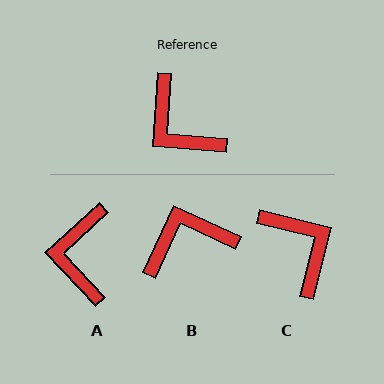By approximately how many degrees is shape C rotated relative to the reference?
Approximately 170 degrees counter-clockwise.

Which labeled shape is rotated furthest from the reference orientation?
C, about 170 degrees away.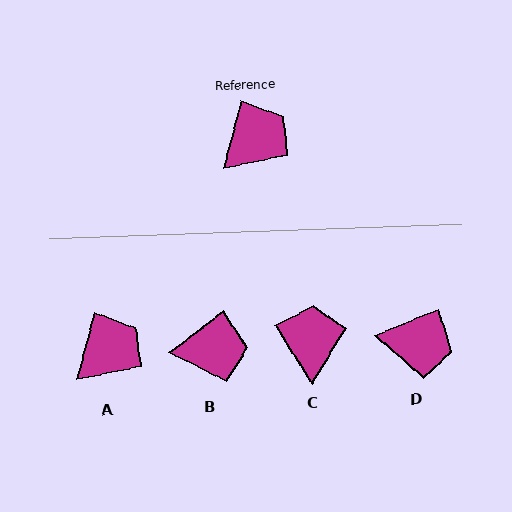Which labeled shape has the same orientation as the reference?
A.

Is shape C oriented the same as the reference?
No, it is off by about 47 degrees.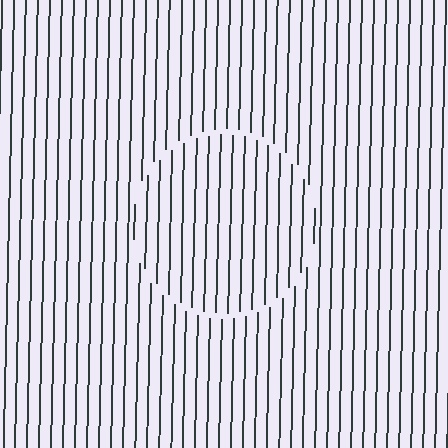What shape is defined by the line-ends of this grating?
An illusory circle. The interior of the shape contains the same grating, shifted by half a period — the contour is defined by the phase discontinuity where line-ends from the inner and outer gratings abut.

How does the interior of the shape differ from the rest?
The interior of the shape contains the same grating, shifted by half a period — the contour is defined by the phase discontinuity where line-ends from the inner and outer gratings abut.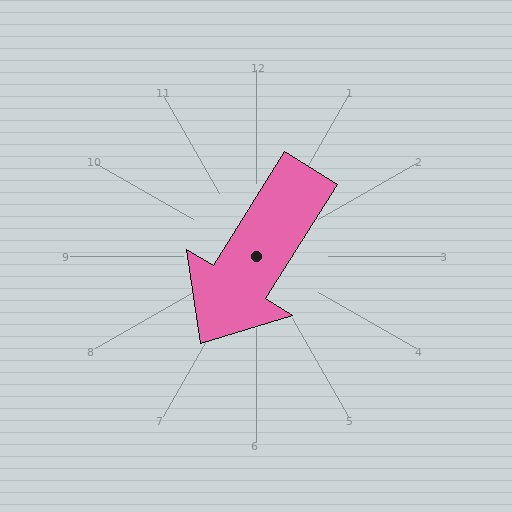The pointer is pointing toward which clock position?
Roughly 7 o'clock.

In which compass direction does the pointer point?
Southwest.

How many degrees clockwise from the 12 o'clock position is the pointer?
Approximately 212 degrees.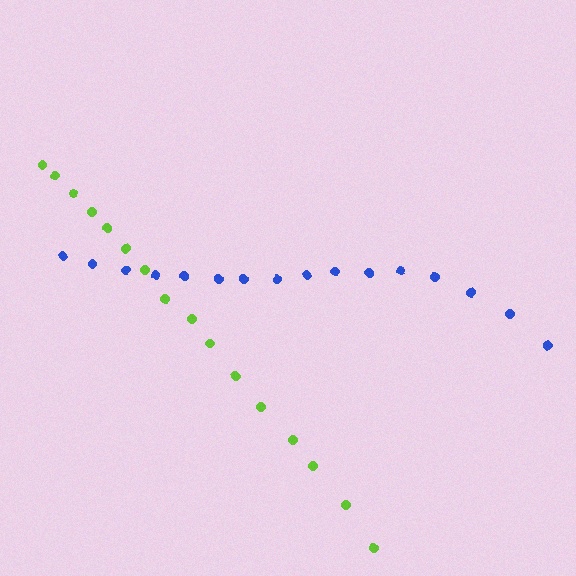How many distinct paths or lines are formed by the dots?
There are 2 distinct paths.